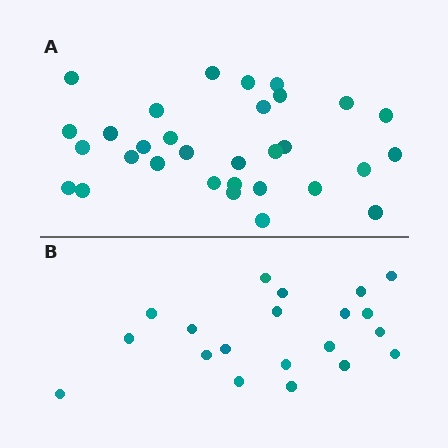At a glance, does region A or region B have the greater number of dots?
Region A (the top region) has more dots.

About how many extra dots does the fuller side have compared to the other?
Region A has roughly 12 or so more dots than region B.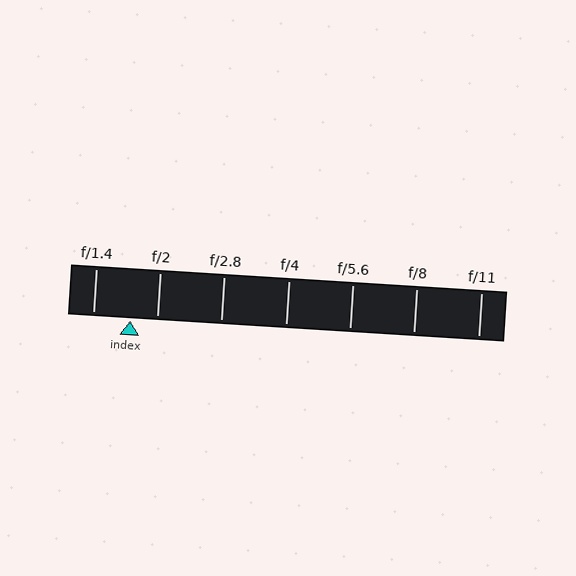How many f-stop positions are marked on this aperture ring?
There are 7 f-stop positions marked.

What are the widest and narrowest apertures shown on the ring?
The widest aperture shown is f/1.4 and the narrowest is f/11.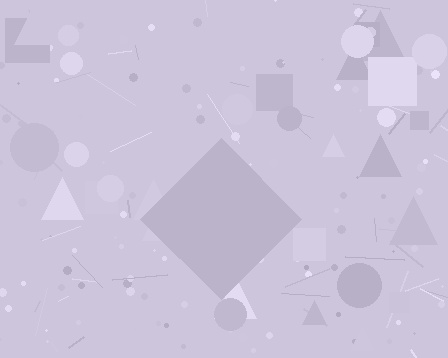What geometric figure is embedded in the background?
A diamond is embedded in the background.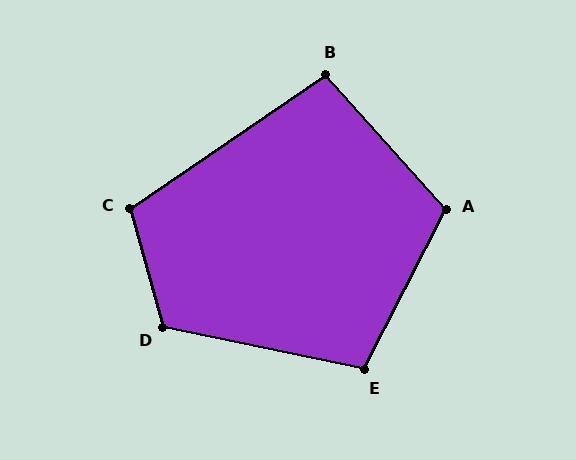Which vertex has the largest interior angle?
D, at approximately 117 degrees.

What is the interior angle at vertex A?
Approximately 111 degrees (obtuse).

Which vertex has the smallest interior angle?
B, at approximately 97 degrees.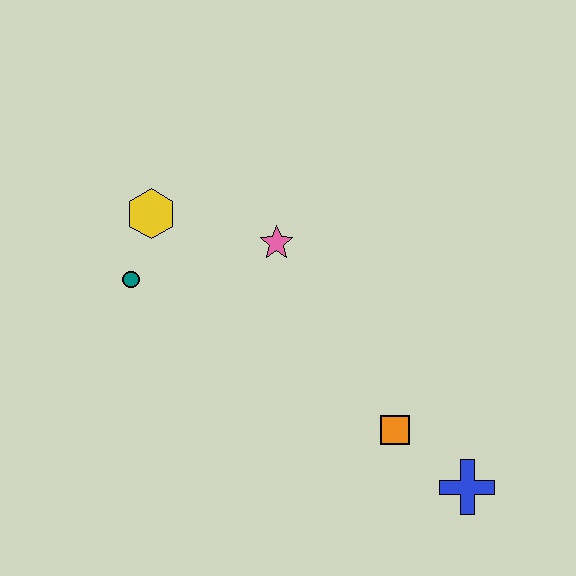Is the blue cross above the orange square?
No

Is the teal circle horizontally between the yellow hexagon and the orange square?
No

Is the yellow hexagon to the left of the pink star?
Yes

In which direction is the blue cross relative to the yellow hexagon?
The blue cross is to the right of the yellow hexagon.